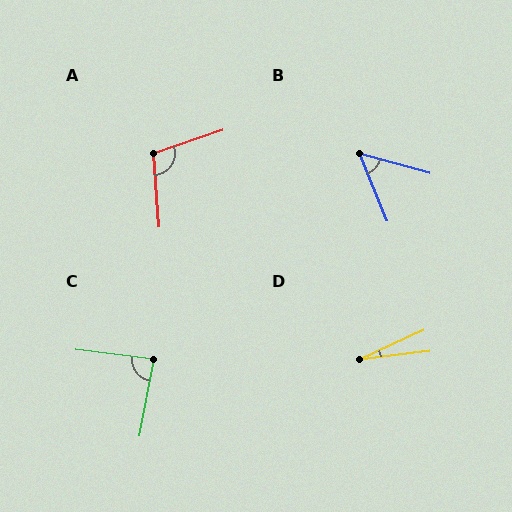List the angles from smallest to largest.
D (17°), B (53°), C (86°), A (105°).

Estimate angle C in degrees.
Approximately 86 degrees.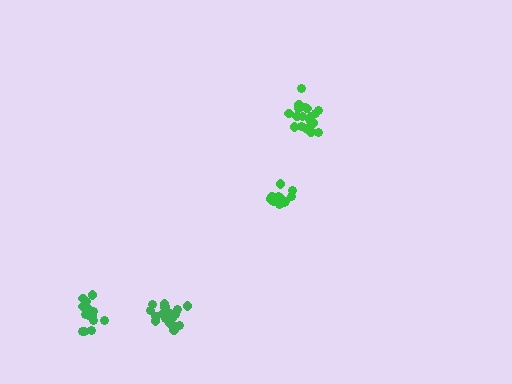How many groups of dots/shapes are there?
There are 4 groups.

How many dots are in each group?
Group 1: 20 dots, Group 2: 16 dots, Group 3: 15 dots, Group 4: 20 dots (71 total).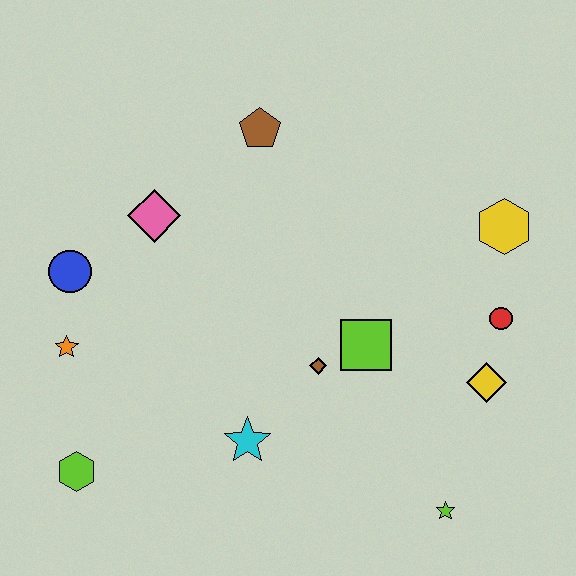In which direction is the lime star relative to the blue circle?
The lime star is to the right of the blue circle.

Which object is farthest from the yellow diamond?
The blue circle is farthest from the yellow diamond.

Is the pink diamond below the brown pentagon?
Yes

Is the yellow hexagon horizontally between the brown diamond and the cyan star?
No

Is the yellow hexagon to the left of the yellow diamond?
No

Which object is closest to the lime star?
The yellow diamond is closest to the lime star.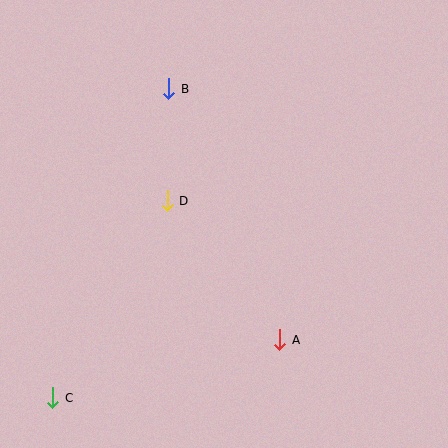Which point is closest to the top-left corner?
Point B is closest to the top-left corner.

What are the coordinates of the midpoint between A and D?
The midpoint between A and D is at (223, 270).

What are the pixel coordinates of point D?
Point D is at (167, 201).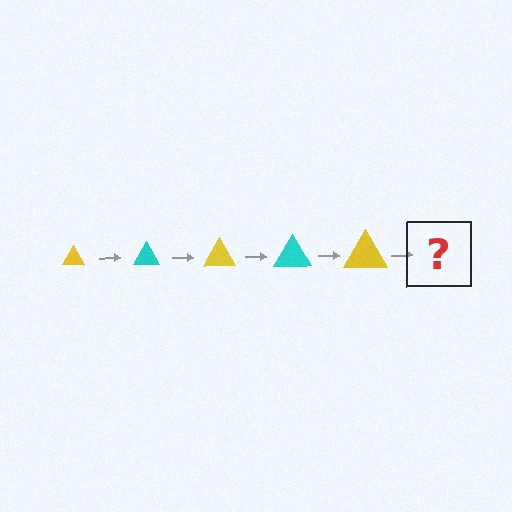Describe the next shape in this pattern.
It should be a cyan triangle, larger than the previous one.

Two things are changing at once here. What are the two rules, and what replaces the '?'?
The two rules are that the triangle grows larger each step and the color cycles through yellow and cyan. The '?' should be a cyan triangle, larger than the previous one.